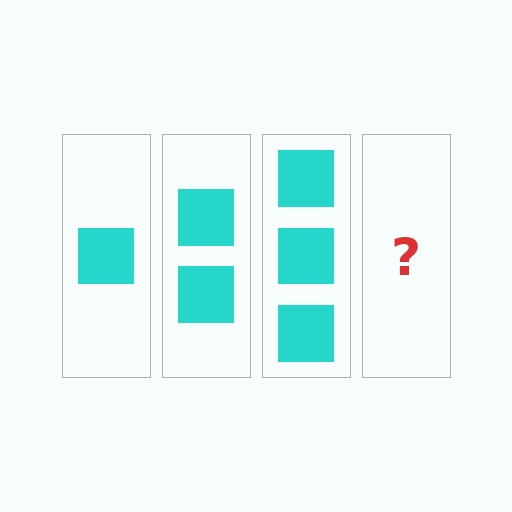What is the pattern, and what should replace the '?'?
The pattern is that each step adds one more square. The '?' should be 4 squares.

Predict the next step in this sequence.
The next step is 4 squares.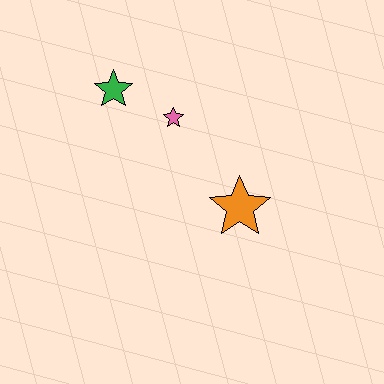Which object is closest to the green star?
The pink star is closest to the green star.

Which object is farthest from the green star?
The orange star is farthest from the green star.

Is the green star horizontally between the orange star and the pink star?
No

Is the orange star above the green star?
No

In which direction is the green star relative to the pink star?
The green star is to the left of the pink star.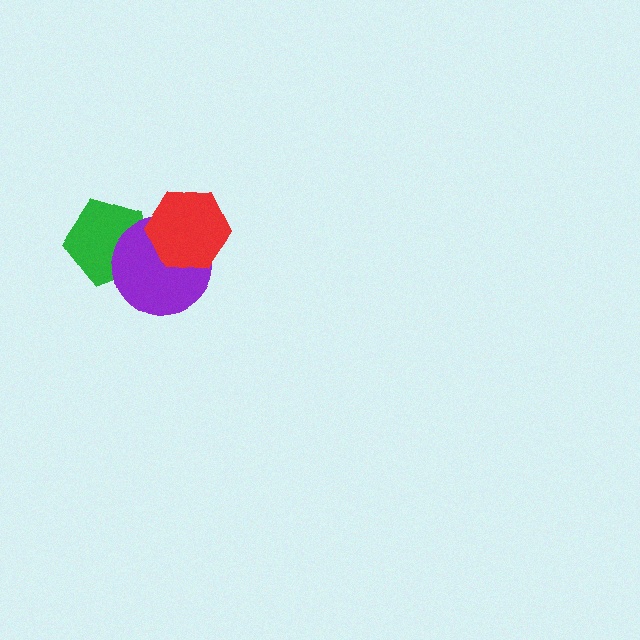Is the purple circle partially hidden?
Yes, it is partially covered by another shape.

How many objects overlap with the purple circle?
2 objects overlap with the purple circle.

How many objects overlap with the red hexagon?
1 object overlaps with the red hexagon.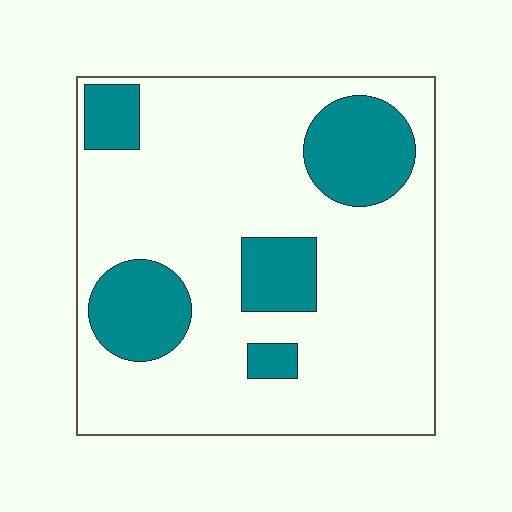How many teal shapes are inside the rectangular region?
5.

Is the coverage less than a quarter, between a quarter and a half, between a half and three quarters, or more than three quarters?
Less than a quarter.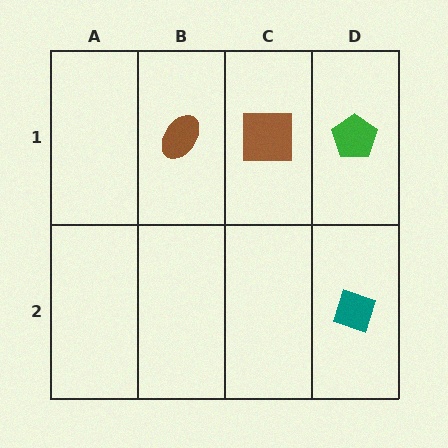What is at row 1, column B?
A brown ellipse.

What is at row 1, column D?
A green pentagon.